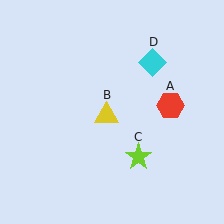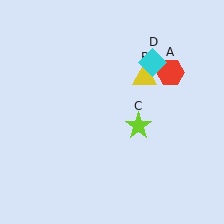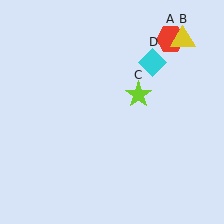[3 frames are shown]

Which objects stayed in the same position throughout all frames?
Cyan diamond (object D) remained stationary.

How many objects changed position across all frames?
3 objects changed position: red hexagon (object A), yellow triangle (object B), lime star (object C).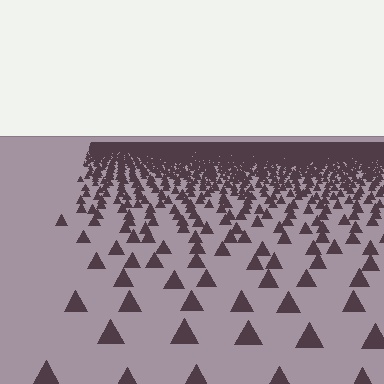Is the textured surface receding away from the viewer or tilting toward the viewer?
The surface is receding away from the viewer. Texture elements get smaller and denser toward the top.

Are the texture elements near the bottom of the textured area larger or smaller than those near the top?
Larger. Near the bottom, elements are closer to the viewer and appear at a bigger on-screen size.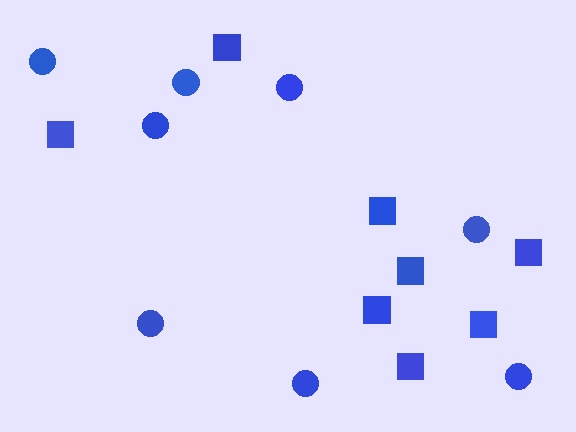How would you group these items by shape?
There are 2 groups: one group of squares (8) and one group of circles (8).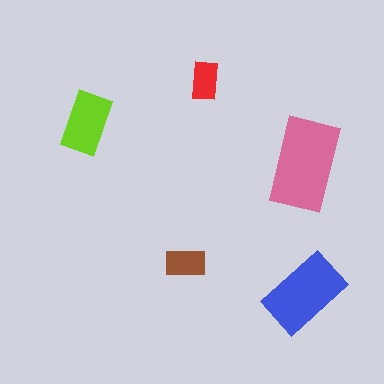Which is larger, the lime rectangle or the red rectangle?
The lime one.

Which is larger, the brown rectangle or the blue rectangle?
The blue one.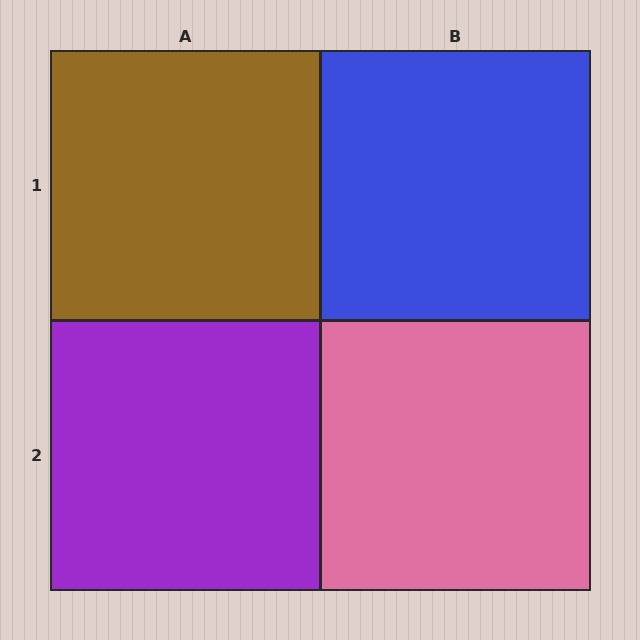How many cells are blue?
1 cell is blue.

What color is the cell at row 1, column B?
Blue.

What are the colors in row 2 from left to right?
Purple, pink.